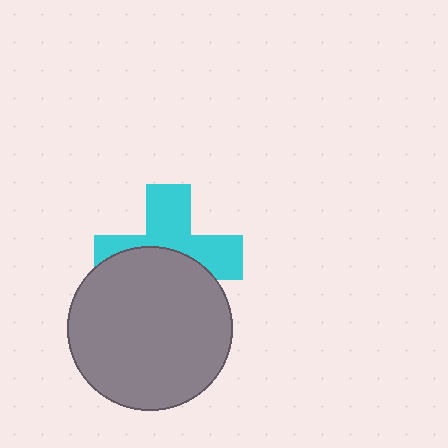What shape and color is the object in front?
The object in front is a gray circle.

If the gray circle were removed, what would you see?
You would see the complete cyan cross.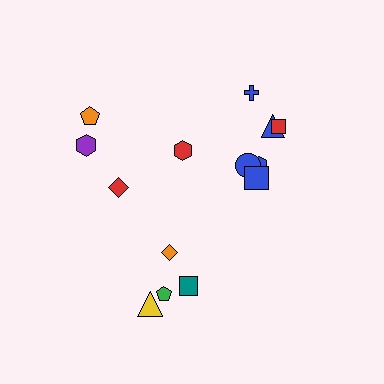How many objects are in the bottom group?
There are 4 objects.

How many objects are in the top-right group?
There are 6 objects.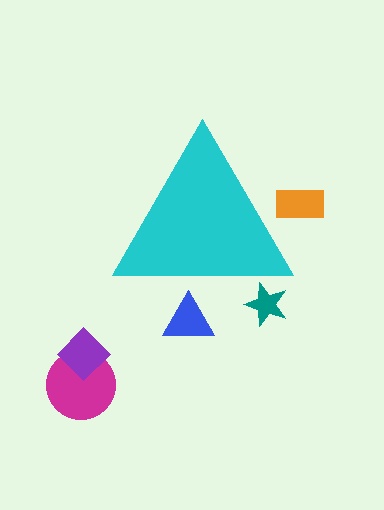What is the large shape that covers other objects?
A cyan triangle.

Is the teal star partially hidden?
Yes, the teal star is partially hidden behind the cyan triangle.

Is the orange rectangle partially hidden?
Yes, the orange rectangle is partially hidden behind the cyan triangle.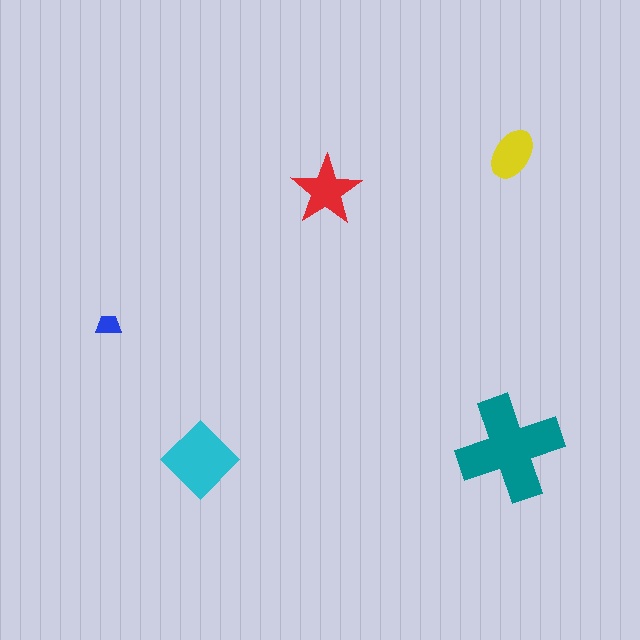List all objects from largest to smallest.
The teal cross, the cyan diamond, the red star, the yellow ellipse, the blue trapezoid.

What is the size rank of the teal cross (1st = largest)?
1st.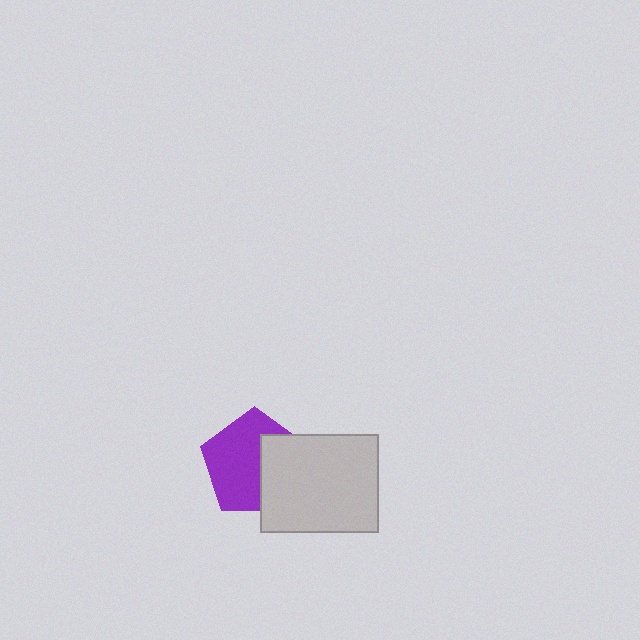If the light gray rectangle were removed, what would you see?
You would see the complete purple pentagon.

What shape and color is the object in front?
The object in front is a light gray rectangle.